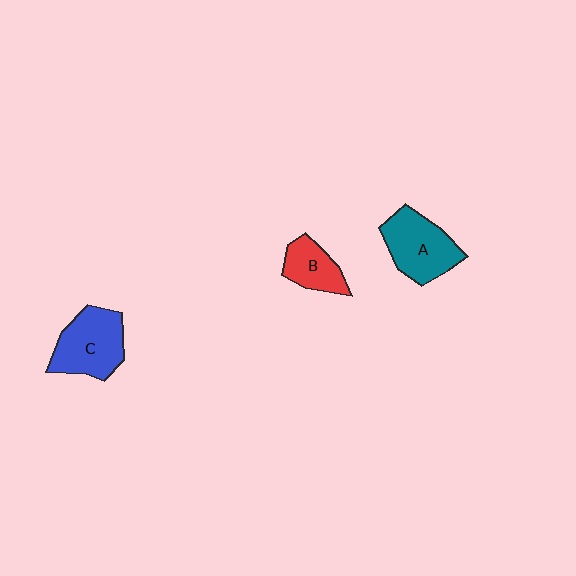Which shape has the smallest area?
Shape B (red).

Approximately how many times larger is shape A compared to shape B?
Approximately 1.6 times.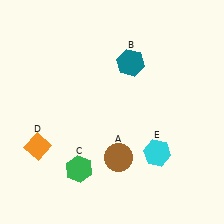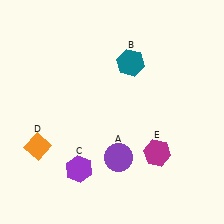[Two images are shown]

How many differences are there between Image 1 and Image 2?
There are 3 differences between the two images.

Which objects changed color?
A changed from brown to purple. C changed from green to purple. E changed from cyan to magenta.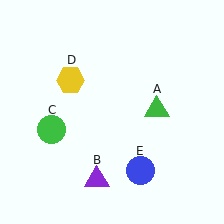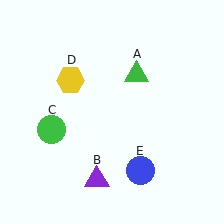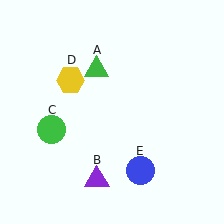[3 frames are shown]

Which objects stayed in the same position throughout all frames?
Purple triangle (object B) and green circle (object C) and yellow hexagon (object D) and blue circle (object E) remained stationary.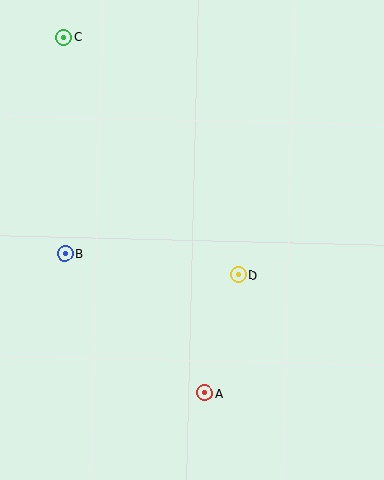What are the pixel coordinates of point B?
Point B is at (65, 254).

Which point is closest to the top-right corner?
Point D is closest to the top-right corner.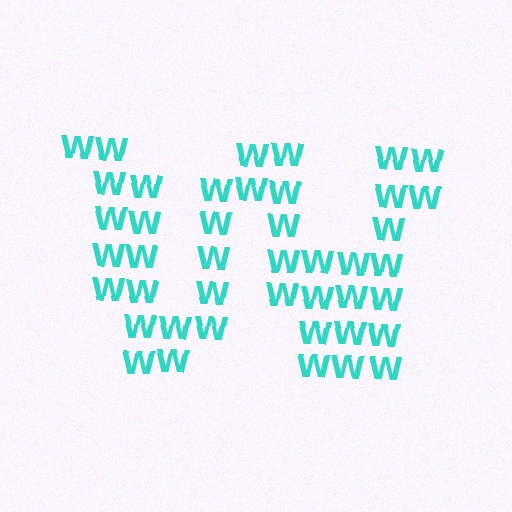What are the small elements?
The small elements are letter W's.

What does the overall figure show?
The overall figure shows the letter W.